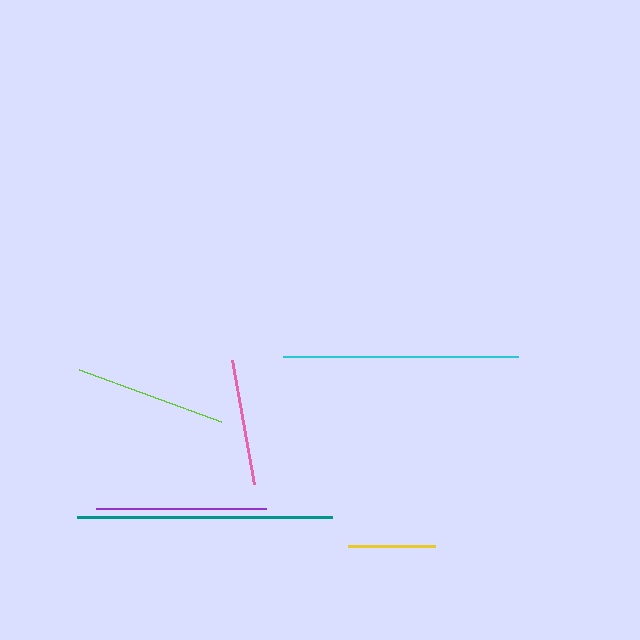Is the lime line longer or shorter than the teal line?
The teal line is longer than the lime line.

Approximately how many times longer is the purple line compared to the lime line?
The purple line is approximately 1.1 times the length of the lime line.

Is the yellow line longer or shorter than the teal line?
The teal line is longer than the yellow line.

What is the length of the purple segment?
The purple segment is approximately 169 pixels long.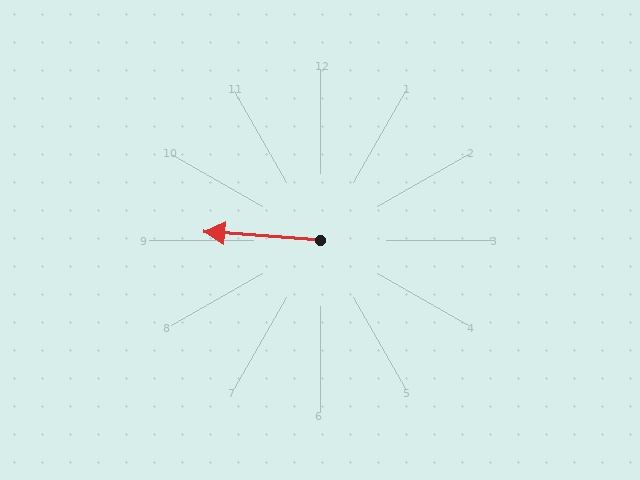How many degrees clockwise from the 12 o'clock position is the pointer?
Approximately 274 degrees.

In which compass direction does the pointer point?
West.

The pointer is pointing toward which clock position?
Roughly 9 o'clock.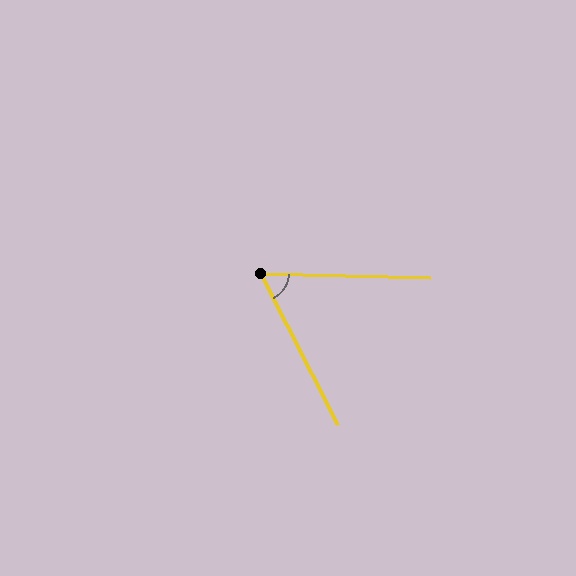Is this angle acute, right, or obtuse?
It is acute.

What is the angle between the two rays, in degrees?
Approximately 62 degrees.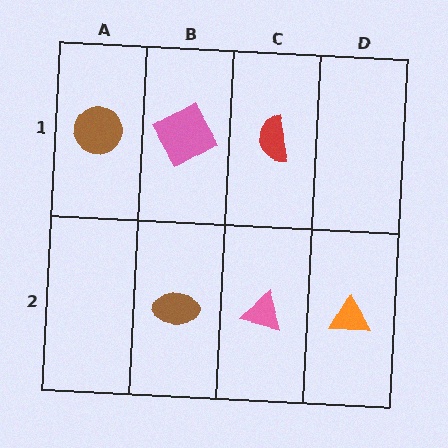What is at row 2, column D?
An orange triangle.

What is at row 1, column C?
A red semicircle.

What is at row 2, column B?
A brown ellipse.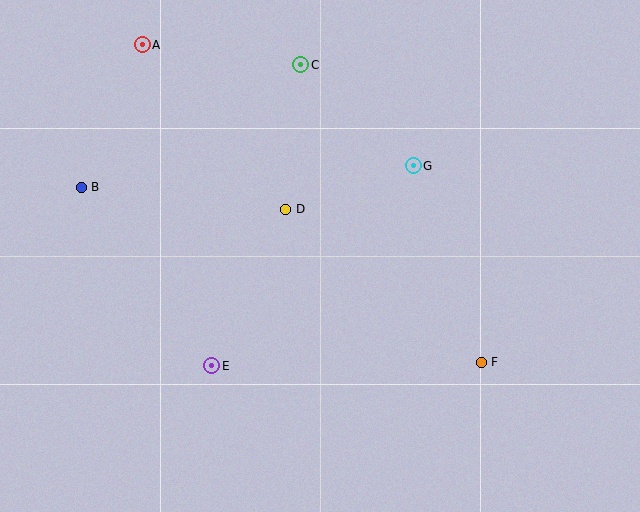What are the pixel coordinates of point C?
Point C is at (301, 65).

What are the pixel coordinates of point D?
Point D is at (286, 209).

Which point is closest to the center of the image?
Point D at (286, 209) is closest to the center.